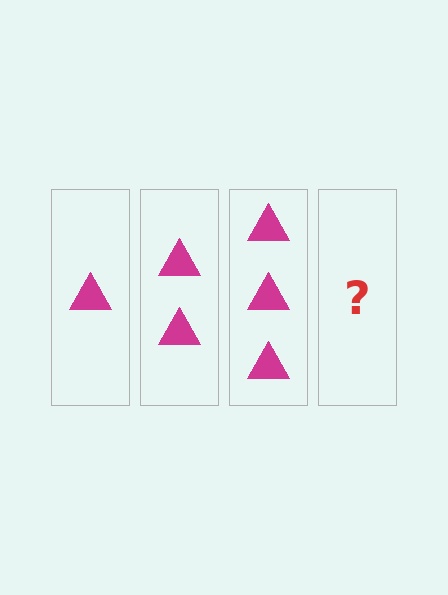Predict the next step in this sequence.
The next step is 4 triangles.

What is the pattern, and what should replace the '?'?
The pattern is that each step adds one more triangle. The '?' should be 4 triangles.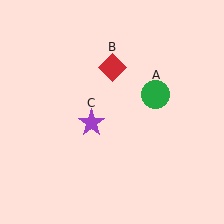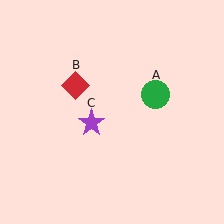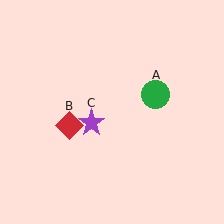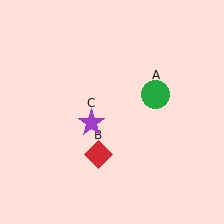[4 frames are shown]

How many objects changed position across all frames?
1 object changed position: red diamond (object B).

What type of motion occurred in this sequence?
The red diamond (object B) rotated counterclockwise around the center of the scene.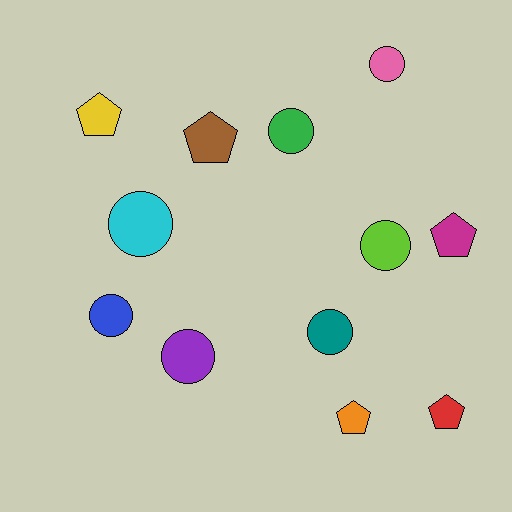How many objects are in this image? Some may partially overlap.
There are 12 objects.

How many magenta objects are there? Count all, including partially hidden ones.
There is 1 magenta object.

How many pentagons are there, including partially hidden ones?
There are 5 pentagons.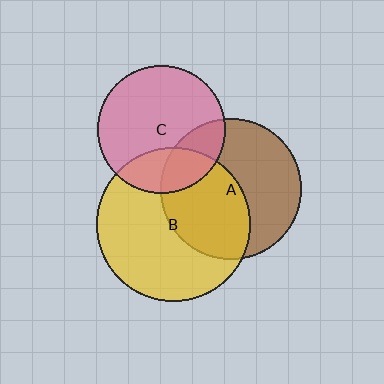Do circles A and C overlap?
Yes.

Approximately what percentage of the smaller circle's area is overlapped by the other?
Approximately 20%.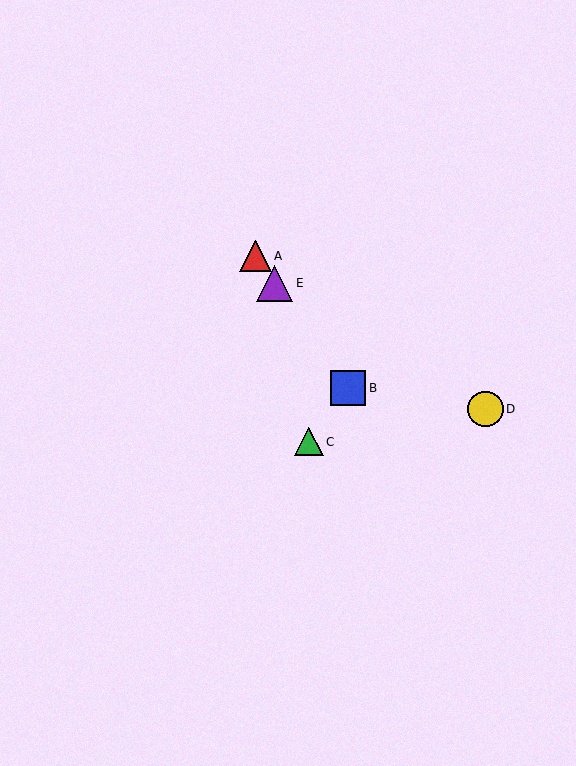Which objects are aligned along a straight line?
Objects A, B, E are aligned along a straight line.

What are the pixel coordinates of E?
Object E is at (274, 283).